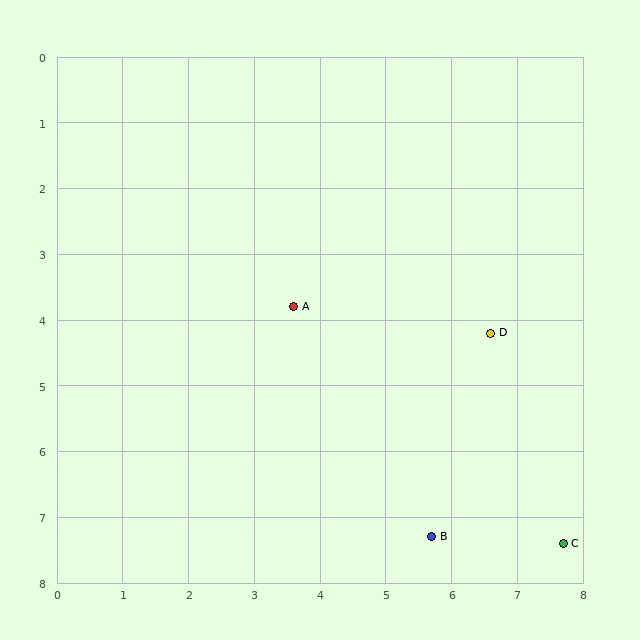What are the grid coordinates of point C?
Point C is at approximately (7.7, 7.4).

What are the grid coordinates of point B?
Point B is at approximately (5.7, 7.3).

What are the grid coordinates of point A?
Point A is at approximately (3.6, 3.8).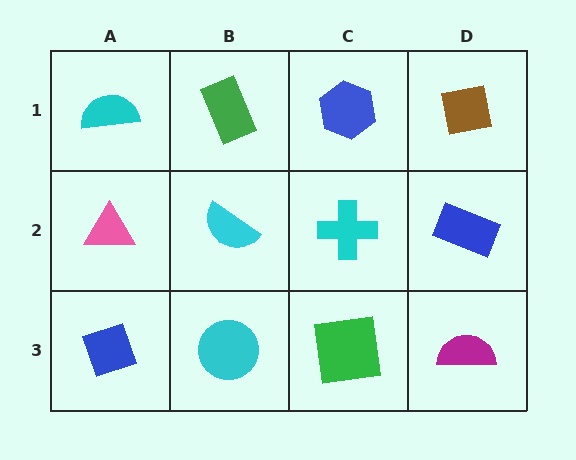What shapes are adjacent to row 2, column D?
A brown square (row 1, column D), a magenta semicircle (row 3, column D), a cyan cross (row 2, column C).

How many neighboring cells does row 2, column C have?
4.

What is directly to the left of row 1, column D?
A blue hexagon.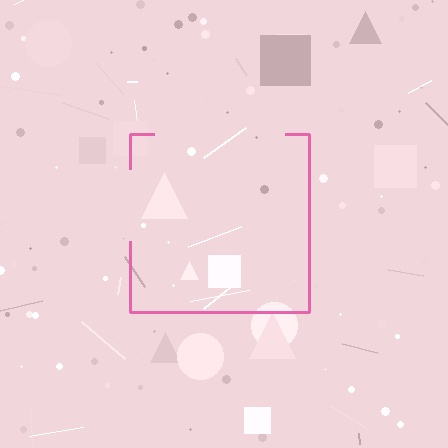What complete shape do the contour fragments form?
The contour fragments form a square.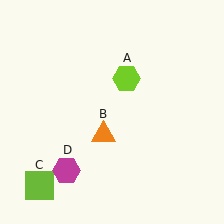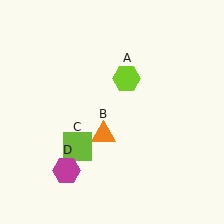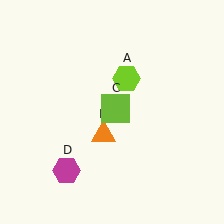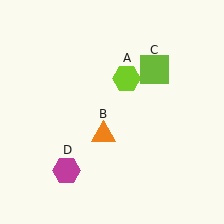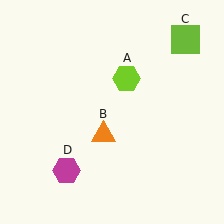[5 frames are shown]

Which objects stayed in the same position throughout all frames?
Lime hexagon (object A) and orange triangle (object B) and magenta hexagon (object D) remained stationary.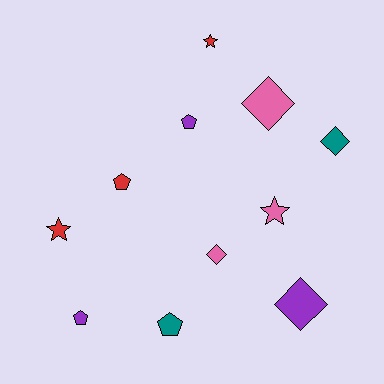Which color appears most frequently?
Red, with 3 objects.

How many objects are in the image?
There are 11 objects.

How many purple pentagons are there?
There are 2 purple pentagons.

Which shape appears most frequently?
Pentagon, with 4 objects.